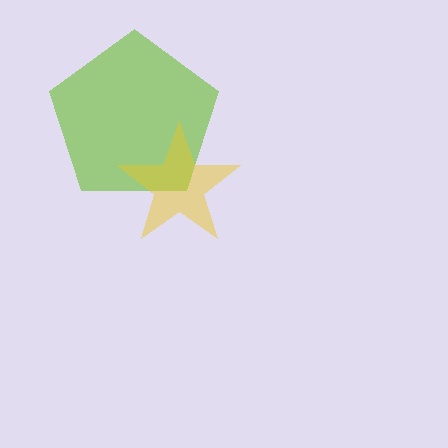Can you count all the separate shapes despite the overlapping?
Yes, there are 2 separate shapes.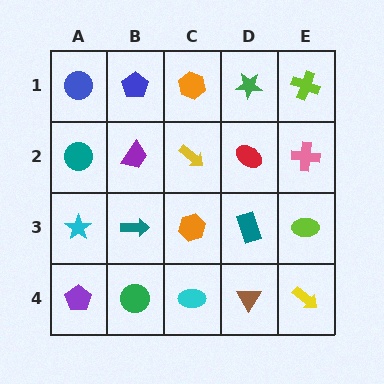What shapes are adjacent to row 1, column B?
A purple trapezoid (row 2, column B), a blue circle (row 1, column A), an orange hexagon (row 1, column C).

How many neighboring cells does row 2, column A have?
3.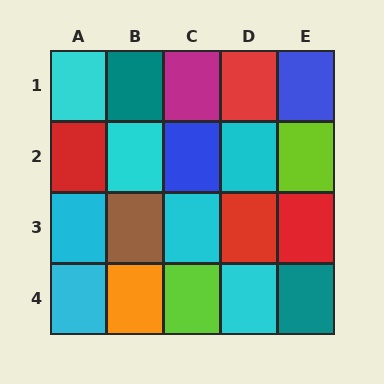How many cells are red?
4 cells are red.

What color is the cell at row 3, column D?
Red.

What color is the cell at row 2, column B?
Cyan.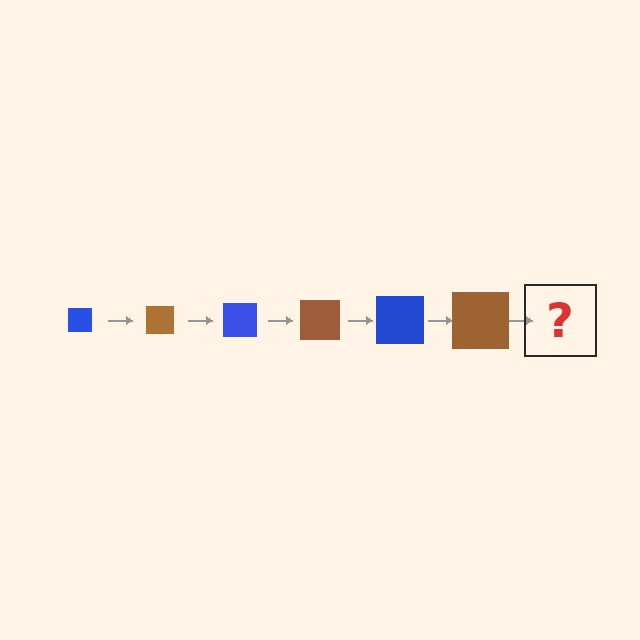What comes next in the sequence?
The next element should be a blue square, larger than the previous one.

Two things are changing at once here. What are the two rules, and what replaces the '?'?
The two rules are that the square grows larger each step and the color cycles through blue and brown. The '?' should be a blue square, larger than the previous one.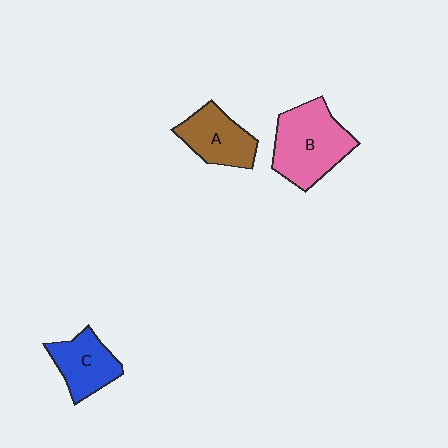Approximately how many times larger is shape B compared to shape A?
Approximately 1.5 times.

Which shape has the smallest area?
Shape C (blue).